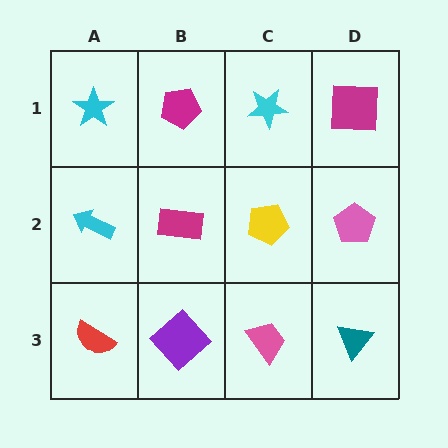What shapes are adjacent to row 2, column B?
A magenta pentagon (row 1, column B), a purple diamond (row 3, column B), a cyan arrow (row 2, column A), a yellow pentagon (row 2, column C).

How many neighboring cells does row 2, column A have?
3.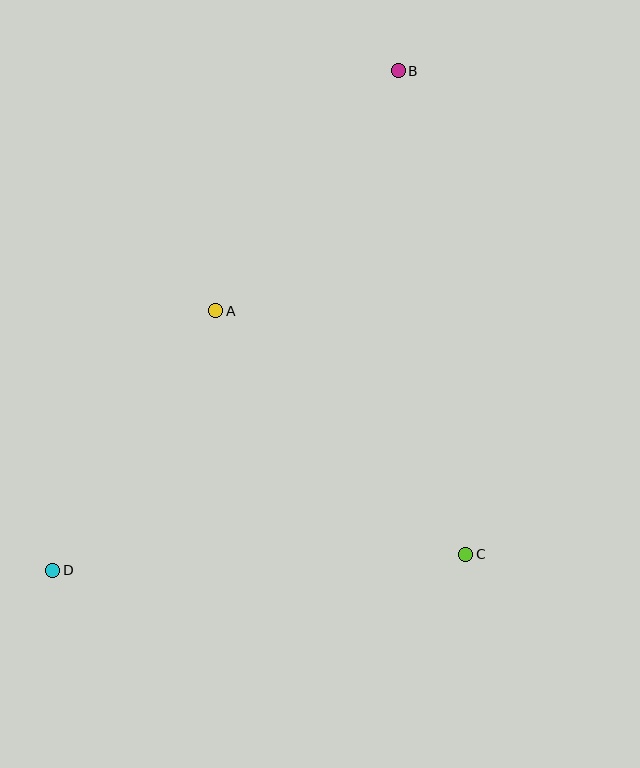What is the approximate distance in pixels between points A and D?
The distance between A and D is approximately 306 pixels.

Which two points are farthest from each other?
Points B and D are farthest from each other.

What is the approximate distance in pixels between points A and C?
The distance between A and C is approximately 349 pixels.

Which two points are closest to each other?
Points A and B are closest to each other.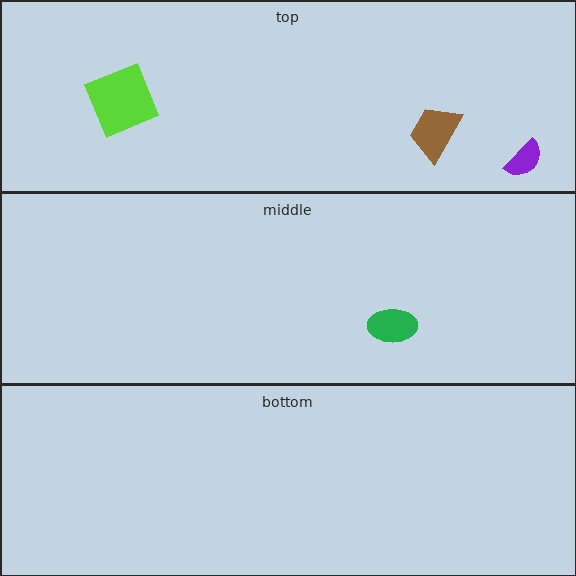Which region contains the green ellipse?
The middle region.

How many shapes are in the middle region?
1.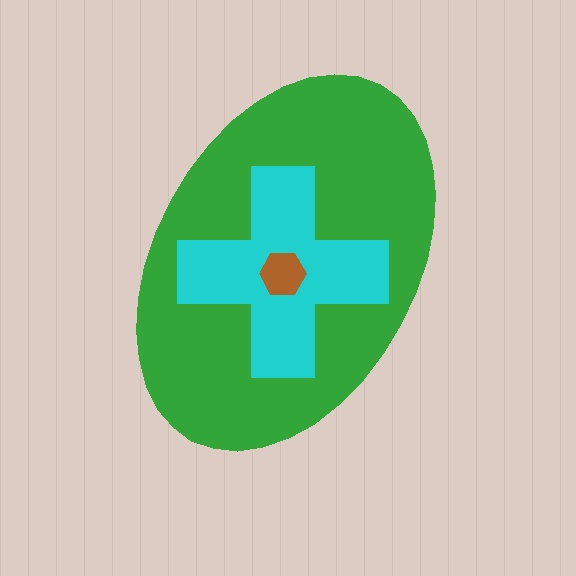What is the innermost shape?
The brown hexagon.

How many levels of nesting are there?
3.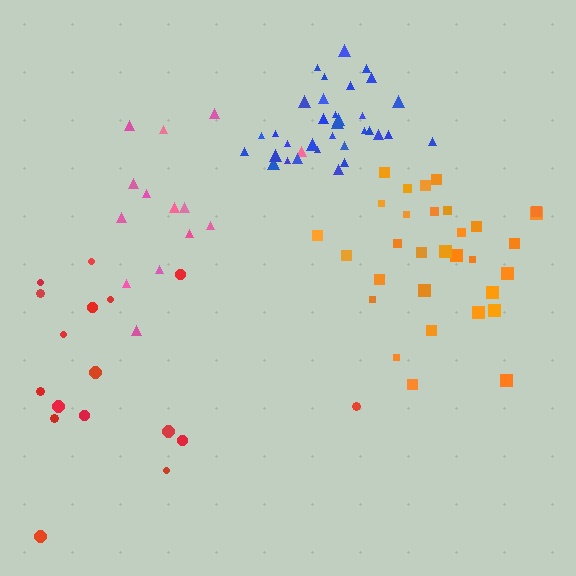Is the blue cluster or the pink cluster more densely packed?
Blue.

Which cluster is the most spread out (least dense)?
Red.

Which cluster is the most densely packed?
Blue.